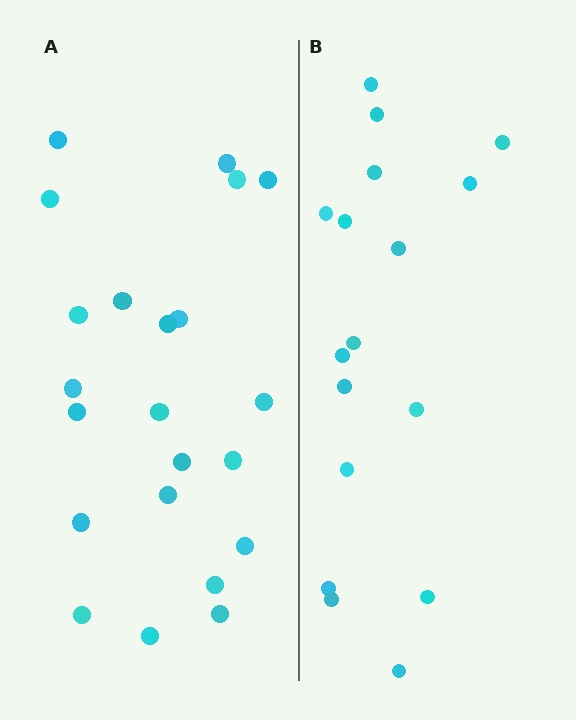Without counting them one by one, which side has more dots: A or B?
Region A (the left region) has more dots.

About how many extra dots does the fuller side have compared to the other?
Region A has about 5 more dots than region B.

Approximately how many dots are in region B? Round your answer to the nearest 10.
About 20 dots. (The exact count is 17, which rounds to 20.)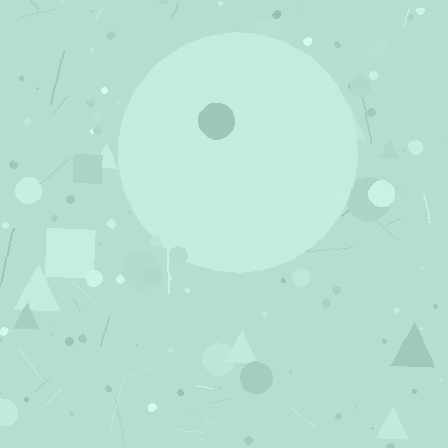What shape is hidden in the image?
A circle is hidden in the image.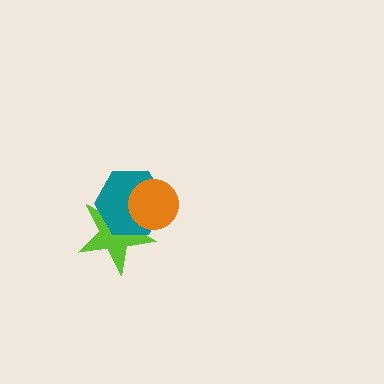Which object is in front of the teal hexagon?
The orange circle is in front of the teal hexagon.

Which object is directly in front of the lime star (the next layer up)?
The teal hexagon is directly in front of the lime star.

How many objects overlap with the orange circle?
2 objects overlap with the orange circle.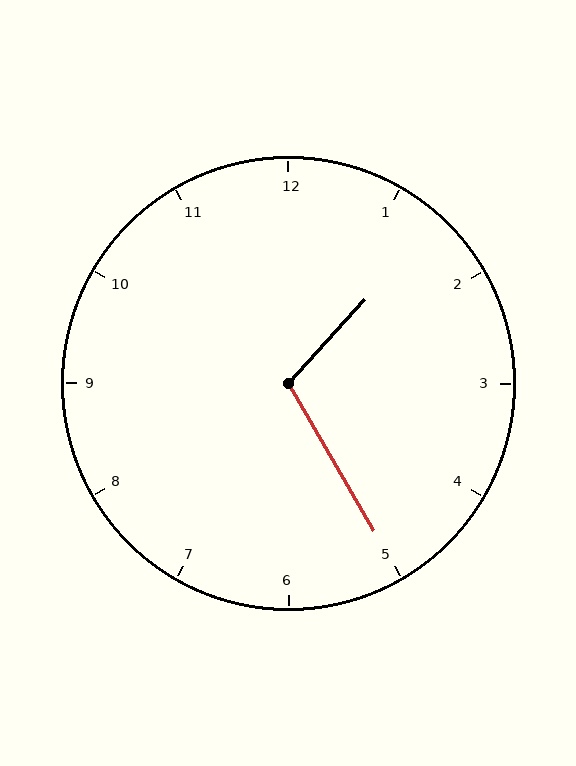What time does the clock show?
1:25.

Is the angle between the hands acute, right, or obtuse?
It is obtuse.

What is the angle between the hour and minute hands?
Approximately 108 degrees.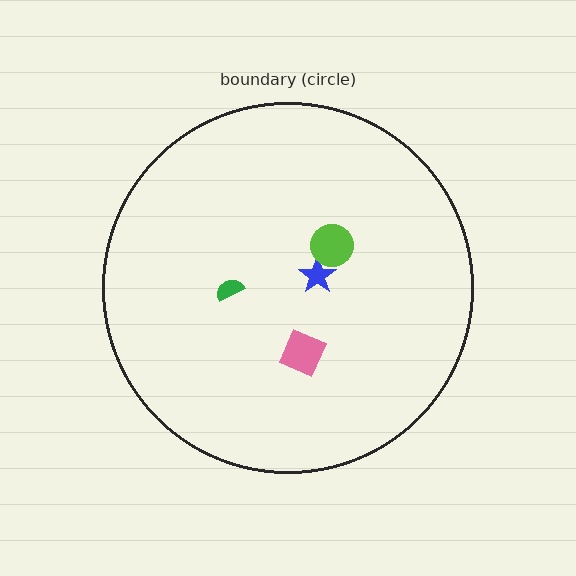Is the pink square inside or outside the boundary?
Inside.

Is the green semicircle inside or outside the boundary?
Inside.